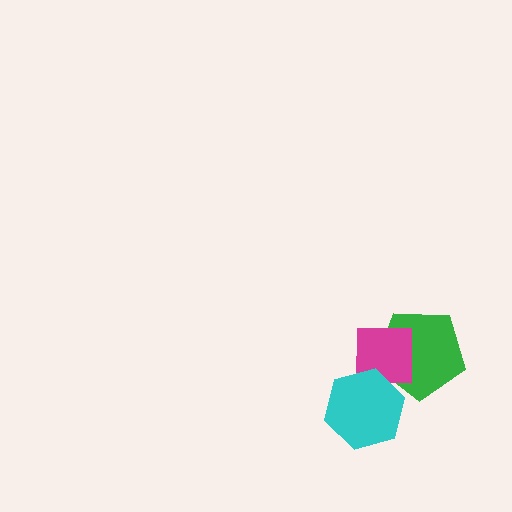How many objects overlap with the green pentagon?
2 objects overlap with the green pentagon.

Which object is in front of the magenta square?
The cyan hexagon is in front of the magenta square.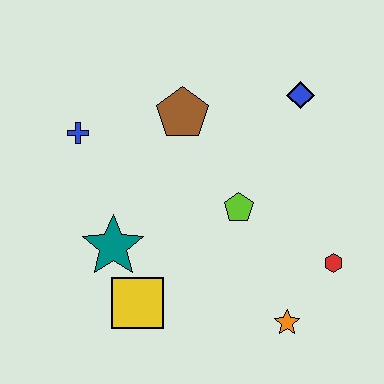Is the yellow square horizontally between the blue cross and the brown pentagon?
Yes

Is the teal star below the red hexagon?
No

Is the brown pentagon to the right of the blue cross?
Yes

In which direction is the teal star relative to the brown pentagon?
The teal star is below the brown pentagon.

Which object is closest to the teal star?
The yellow square is closest to the teal star.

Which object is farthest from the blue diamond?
The yellow square is farthest from the blue diamond.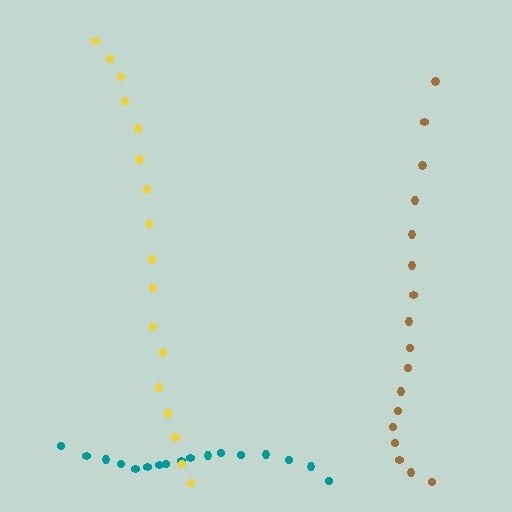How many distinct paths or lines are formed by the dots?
There are 3 distinct paths.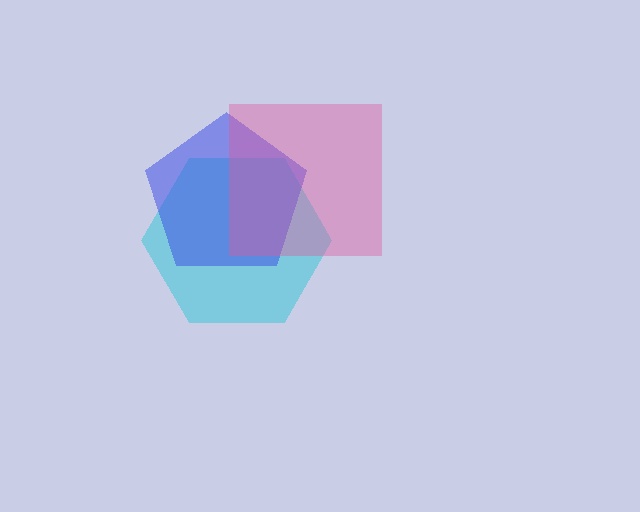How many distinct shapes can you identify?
There are 3 distinct shapes: a cyan hexagon, a blue pentagon, a pink square.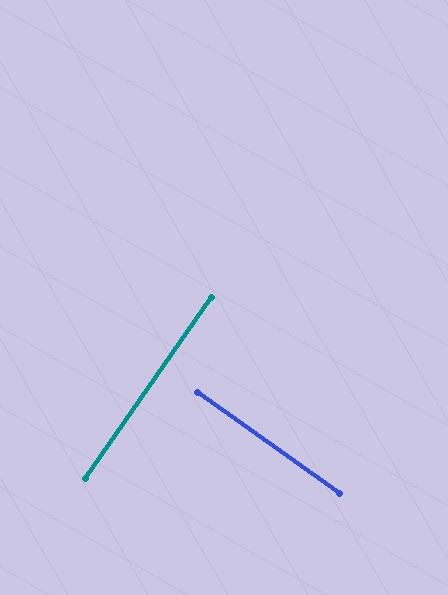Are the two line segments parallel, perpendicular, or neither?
Perpendicular — they meet at approximately 89°.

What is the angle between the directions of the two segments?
Approximately 89 degrees.